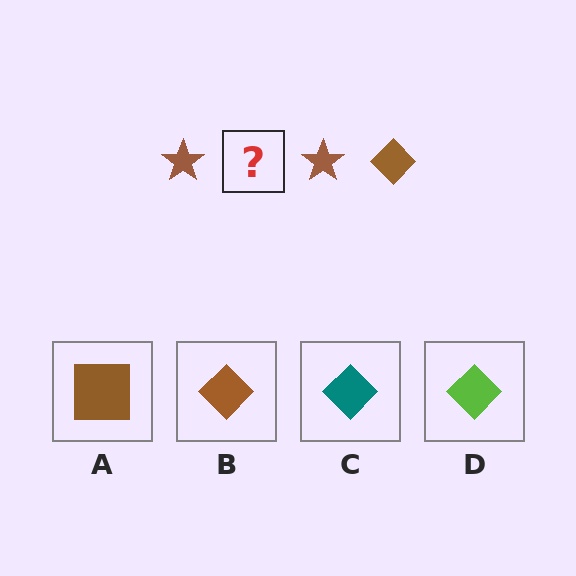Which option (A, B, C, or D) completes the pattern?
B.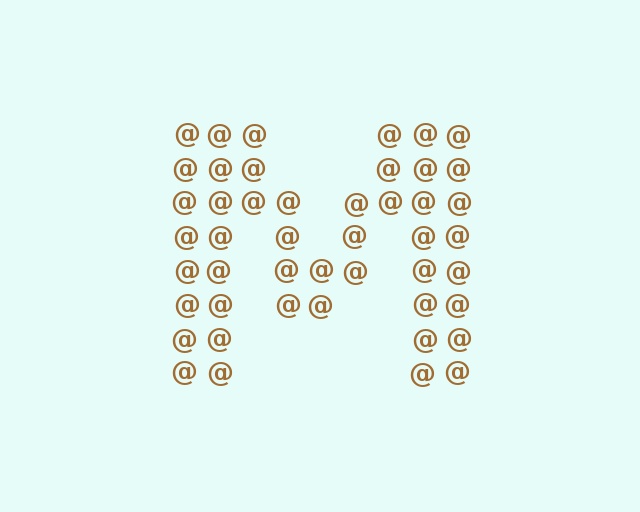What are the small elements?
The small elements are at signs.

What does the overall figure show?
The overall figure shows the letter M.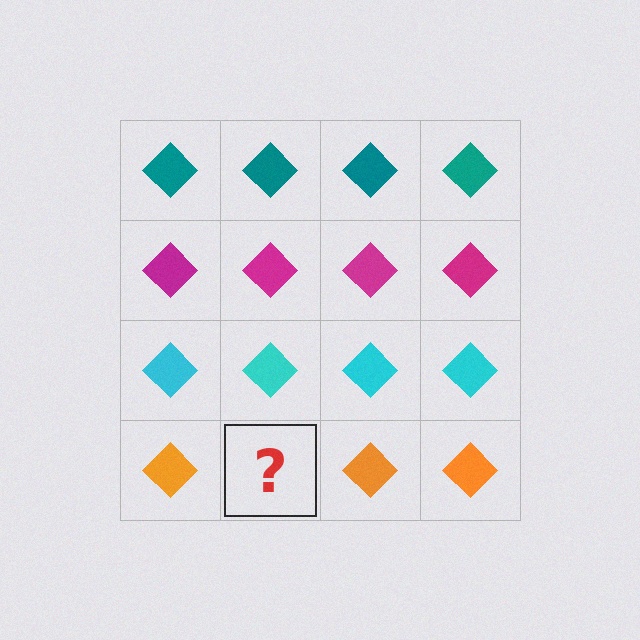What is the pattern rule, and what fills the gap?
The rule is that each row has a consistent color. The gap should be filled with an orange diamond.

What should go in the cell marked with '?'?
The missing cell should contain an orange diamond.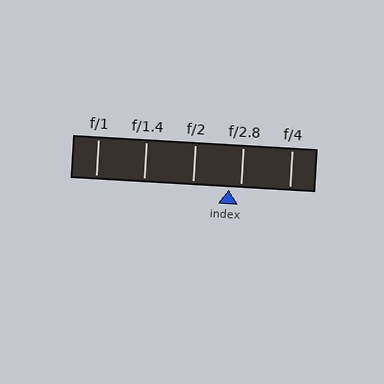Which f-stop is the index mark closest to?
The index mark is closest to f/2.8.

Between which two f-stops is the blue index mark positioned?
The index mark is between f/2 and f/2.8.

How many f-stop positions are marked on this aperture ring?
There are 5 f-stop positions marked.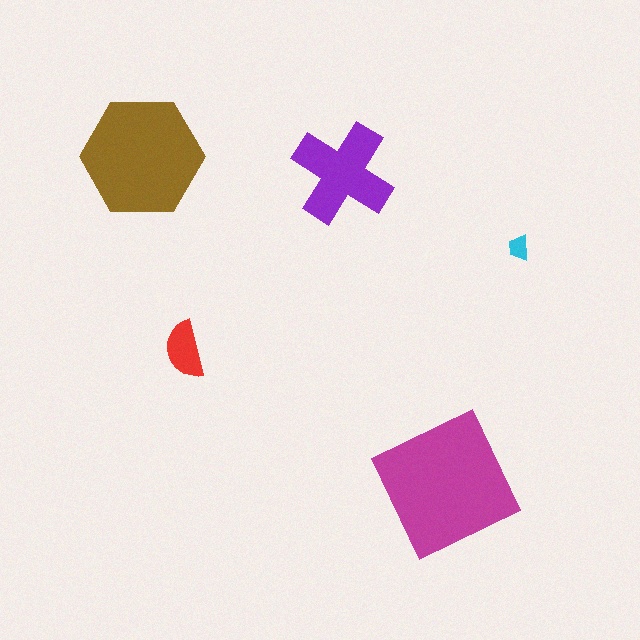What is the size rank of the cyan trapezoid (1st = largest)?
5th.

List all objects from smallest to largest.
The cyan trapezoid, the red semicircle, the purple cross, the brown hexagon, the magenta square.